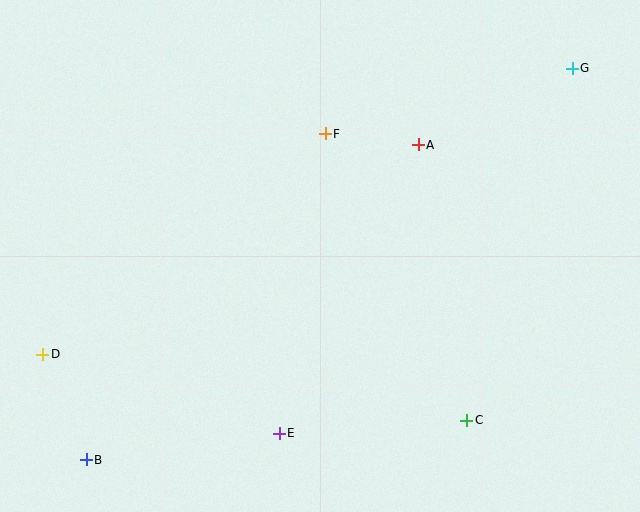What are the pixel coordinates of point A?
Point A is at (418, 145).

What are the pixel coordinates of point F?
Point F is at (325, 134).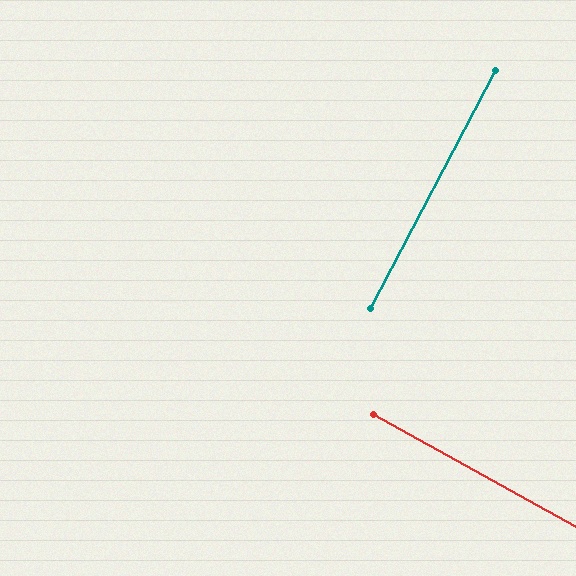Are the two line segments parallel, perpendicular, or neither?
Perpendicular — they meet at approximately 88°.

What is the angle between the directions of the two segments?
Approximately 88 degrees.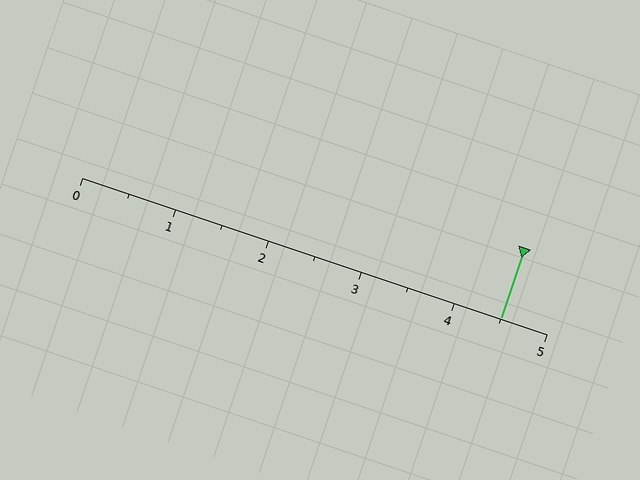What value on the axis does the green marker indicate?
The marker indicates approximately 4.5.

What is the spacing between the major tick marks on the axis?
The major ticks are spaced 1 apart.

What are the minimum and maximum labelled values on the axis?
The axis runs from 0 to 5.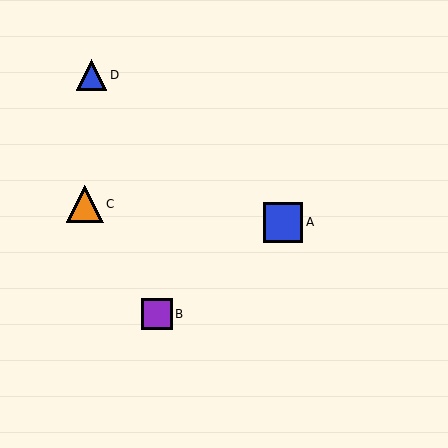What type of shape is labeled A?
Shape A is a blue square.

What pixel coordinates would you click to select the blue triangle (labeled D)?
Click at (91, 75) to select the blue triangle D.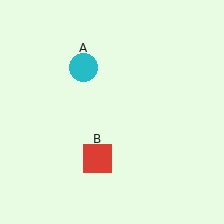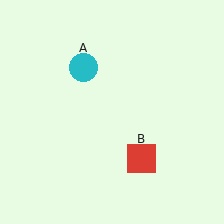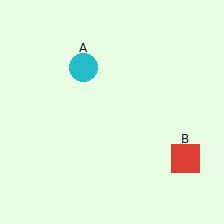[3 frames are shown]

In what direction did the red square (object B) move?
The red square (object B) moved right.